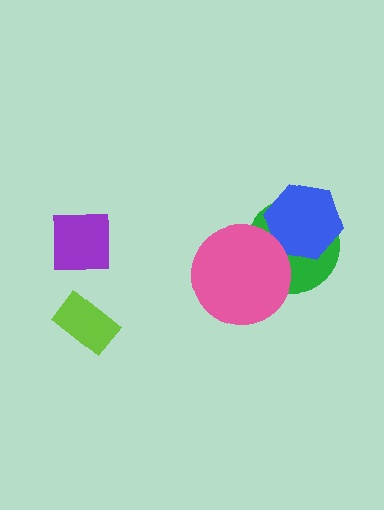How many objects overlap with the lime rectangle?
0 objects overlap with the lime rectangle.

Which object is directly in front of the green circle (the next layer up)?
The blue hexagon is directly in front of the green circle.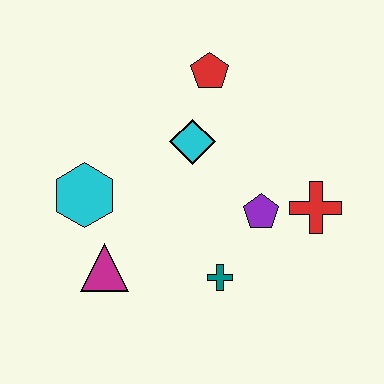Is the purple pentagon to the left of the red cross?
Yes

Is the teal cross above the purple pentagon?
No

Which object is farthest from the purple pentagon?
The cyan hexagon is farthest from the purple pentagon.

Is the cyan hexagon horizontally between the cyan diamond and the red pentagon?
No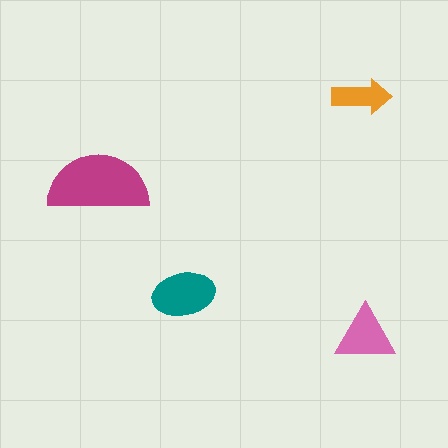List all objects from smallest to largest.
The orange arrow, the pink triangle, the teal ellipse, the magenta semicircle.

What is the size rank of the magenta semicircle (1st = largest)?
1st.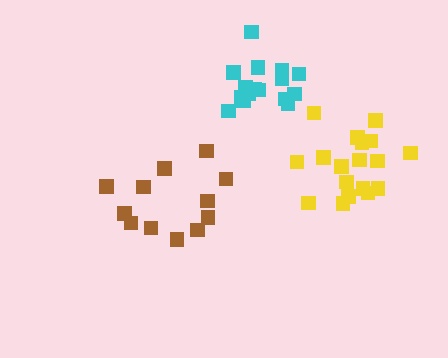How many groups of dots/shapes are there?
There are 3 groups.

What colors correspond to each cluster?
The clusters are colored: cyan, brown, yellow.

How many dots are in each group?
Group 1: 16 dots, Group 2: 12 dots, Group 3: 18 dots (46 total).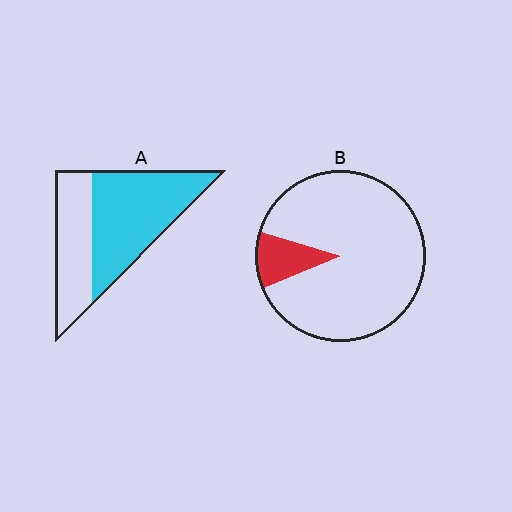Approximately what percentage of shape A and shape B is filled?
A is approximately 60% and B is approximately 10%.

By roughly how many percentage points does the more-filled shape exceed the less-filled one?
By roughly 50 percentage points (A over B).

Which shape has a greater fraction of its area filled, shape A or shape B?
Shape A.